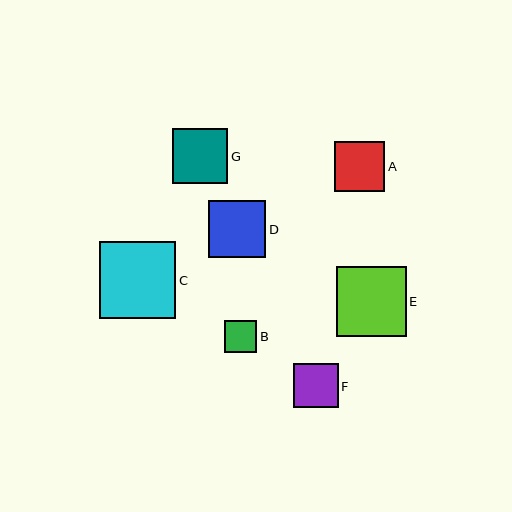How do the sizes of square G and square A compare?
Square G and square A are approximately the same size.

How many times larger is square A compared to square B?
Square A is approximately 1.6 times the size of square B.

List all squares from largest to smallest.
From largest to smallest: C, E, D, G, A, F, B.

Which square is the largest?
Square C is the largest with a size of approximately 76 pixels.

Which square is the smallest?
Square B is the smallest with a size of approximately 32 pixels.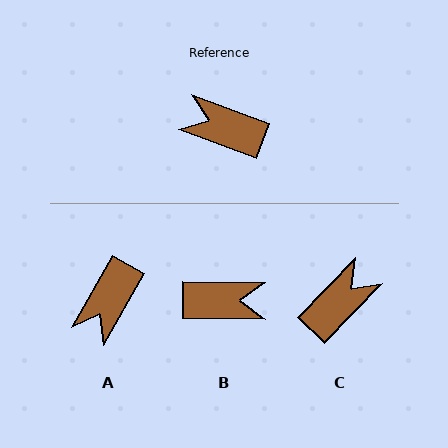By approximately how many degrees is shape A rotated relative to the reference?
Approximately 81 degrees counter-clockwise.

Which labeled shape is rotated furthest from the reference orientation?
B, about 160 degrees away.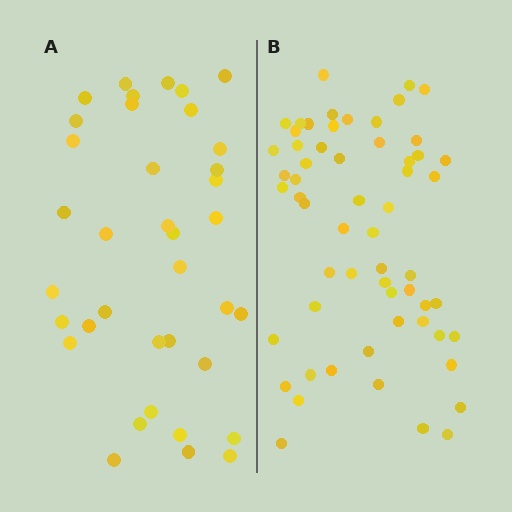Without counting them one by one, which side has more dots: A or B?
Region B (the right region) has more dots.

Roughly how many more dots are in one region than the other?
Region B has approximately 20 more dots than region A.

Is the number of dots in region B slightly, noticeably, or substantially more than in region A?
Region B has substantially more. The ratio is roughly 1.6 to 1.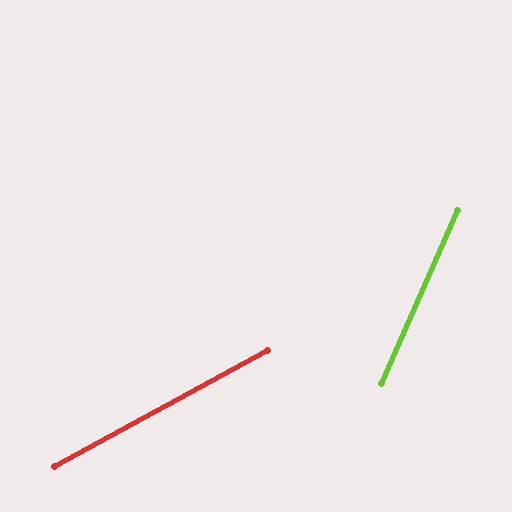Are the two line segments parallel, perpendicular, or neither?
Neither parallel nor perpendicular — they differ by about 38°.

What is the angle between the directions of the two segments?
Approximately 38 degrees.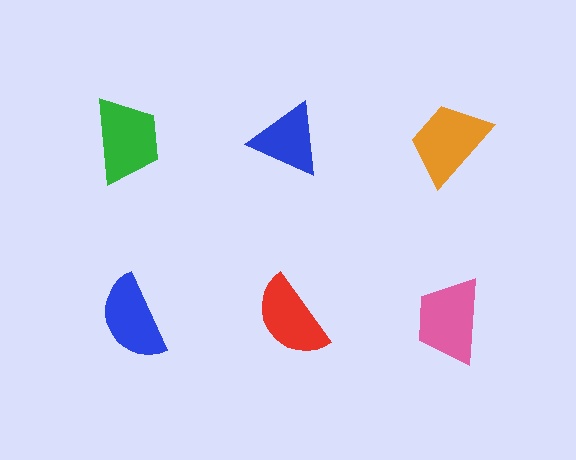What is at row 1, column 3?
An orange trapezoid.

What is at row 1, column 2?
A blue triangle.